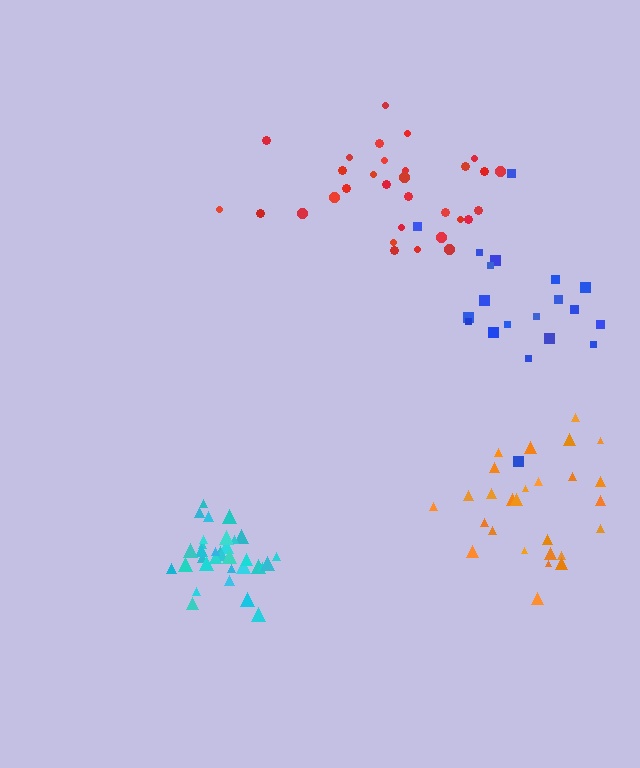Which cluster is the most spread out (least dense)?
Red.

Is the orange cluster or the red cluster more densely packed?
Orange.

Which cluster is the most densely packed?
Cyan.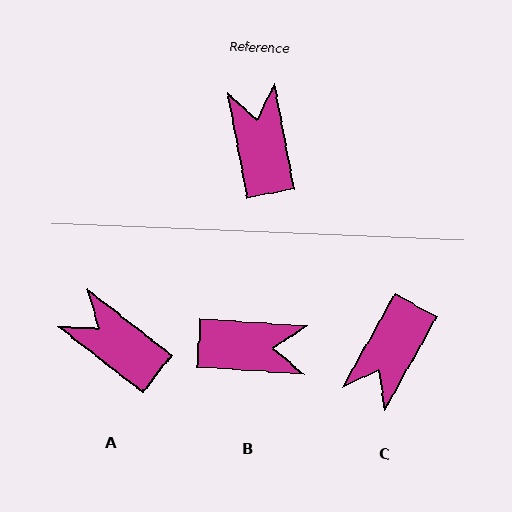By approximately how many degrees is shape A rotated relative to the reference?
Approximately 42 degrees counter-clockwise.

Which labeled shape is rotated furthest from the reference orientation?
C, about 140 degrees away.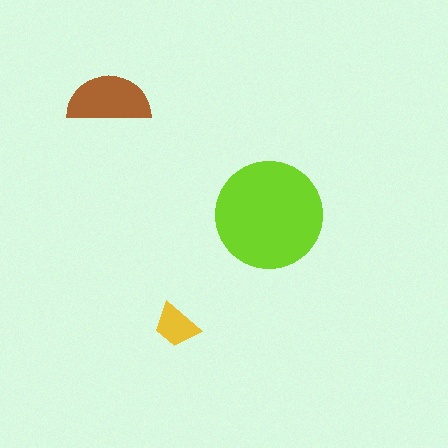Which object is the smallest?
The yellow trapezoid.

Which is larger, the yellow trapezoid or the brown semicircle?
The brown semicircle.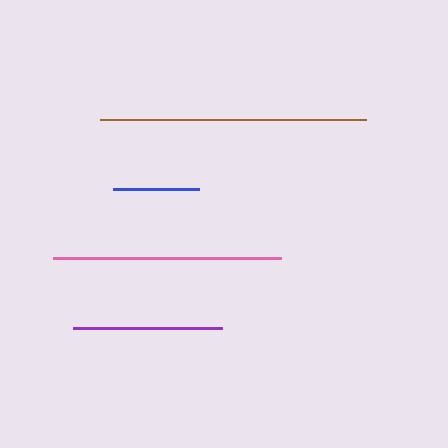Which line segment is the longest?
The brown line is the longest at approximately 265 pixels.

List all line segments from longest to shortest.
From longest to shortest: brown, pink, purple, blue.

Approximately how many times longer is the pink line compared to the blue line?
The pink line is approximately 2.6 times the length of the blue line.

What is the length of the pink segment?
The pink segment is approximately 228 pixels long.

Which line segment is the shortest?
The blue line is the shortest at approximately 86 pixels.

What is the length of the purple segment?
The purple segment is approximately 149 pixels long.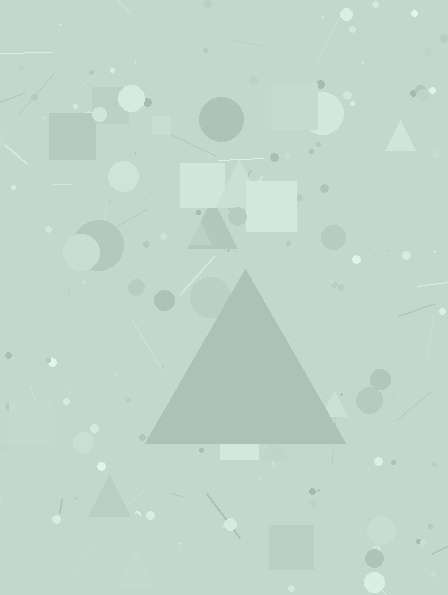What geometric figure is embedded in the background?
A triangle is embedded in the background.